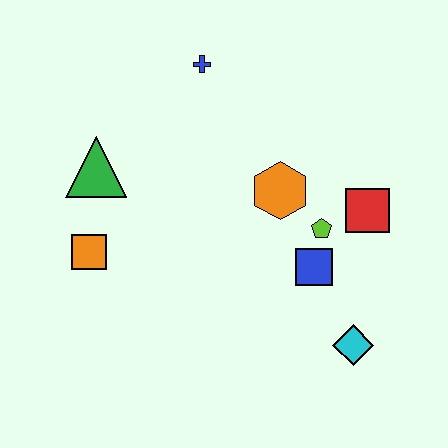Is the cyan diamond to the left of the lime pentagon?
No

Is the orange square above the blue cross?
No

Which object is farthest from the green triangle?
The cyan diamond is farthest from the green triangle.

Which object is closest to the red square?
The lime pentagon is closest to the red square.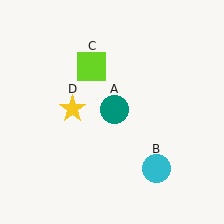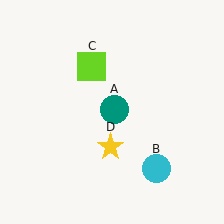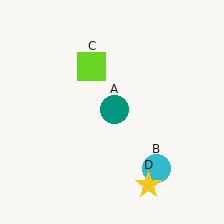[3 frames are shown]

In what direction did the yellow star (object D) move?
The yellow star (object D) moved down and to the right.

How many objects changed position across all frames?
1 object changed position: yellow star (object D).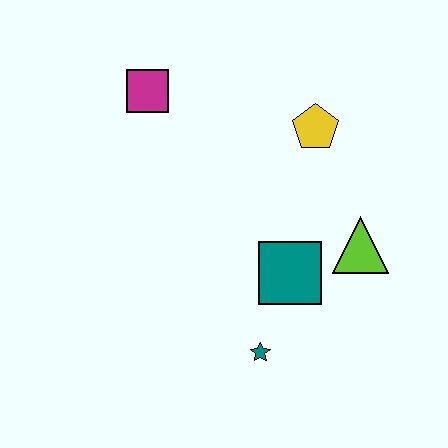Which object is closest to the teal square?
The lime triangle is closest to the teal square.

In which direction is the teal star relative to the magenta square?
The teal star is below the magenta square.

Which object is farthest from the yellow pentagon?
The teal star is farthest from the yellow pentagon.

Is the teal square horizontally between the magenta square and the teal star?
No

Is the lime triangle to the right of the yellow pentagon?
Yes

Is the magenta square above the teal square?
Yes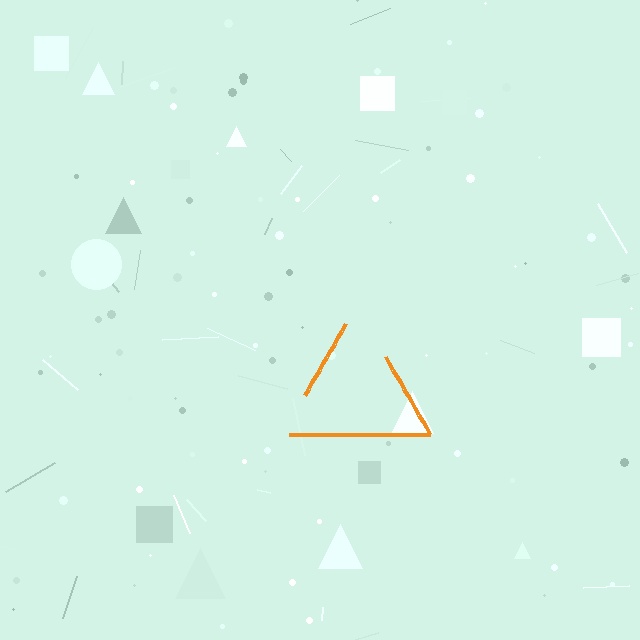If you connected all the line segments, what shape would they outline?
They would outline a triangle.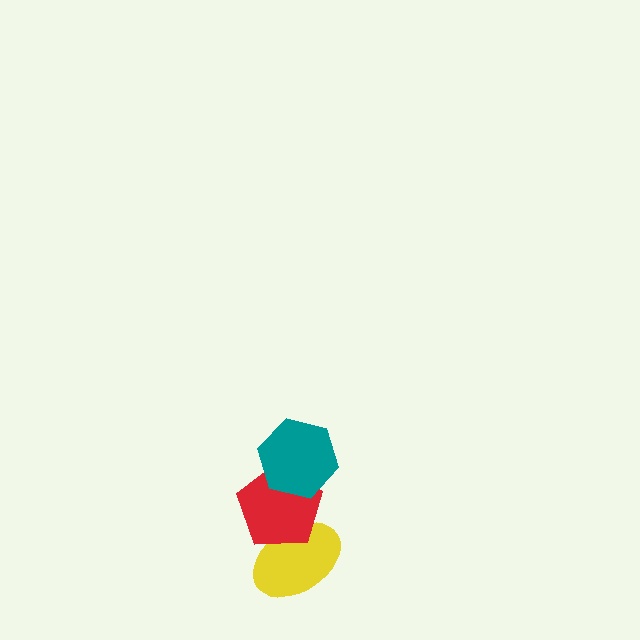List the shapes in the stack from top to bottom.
From top to bottom: the teal hexagon, the red pentagon, the yellow ellipse.